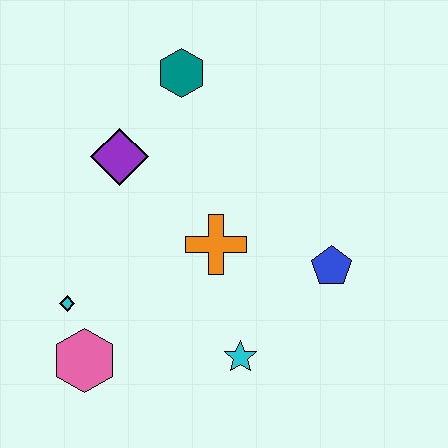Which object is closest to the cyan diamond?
The pink hexagon is closest to the cyan diamond.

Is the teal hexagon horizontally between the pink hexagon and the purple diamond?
No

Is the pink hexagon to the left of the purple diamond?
Yes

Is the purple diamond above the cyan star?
Yes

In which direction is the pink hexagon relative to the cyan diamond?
The pink hexagon is below the cyan diamond.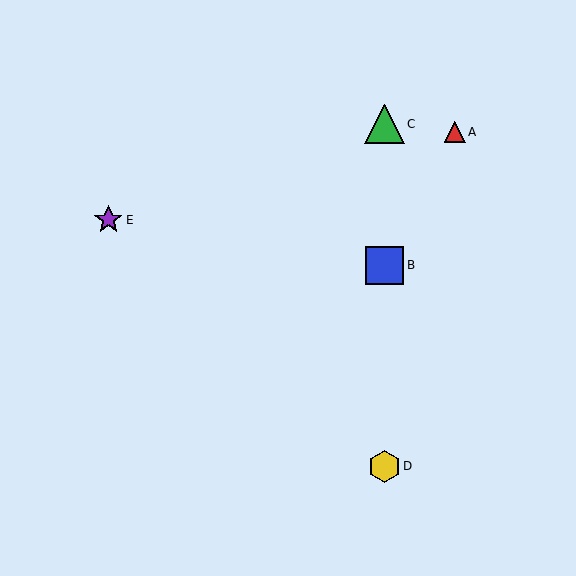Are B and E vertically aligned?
No, B is at x≈385 and E is at x≈108.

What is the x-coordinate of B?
Object B is at x≈385.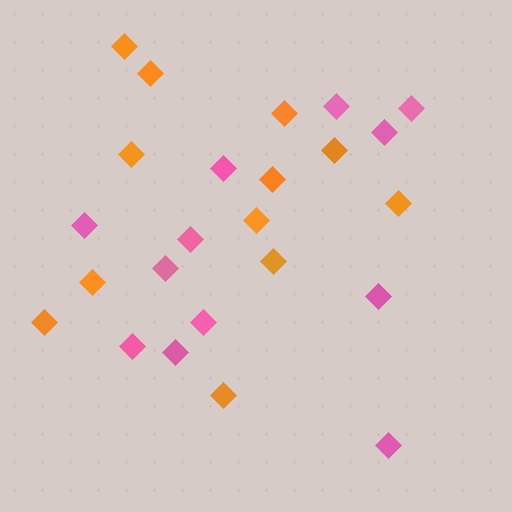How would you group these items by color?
There are 2 groups: one group of pink diamonds (12) and one group of orange diamonds (12).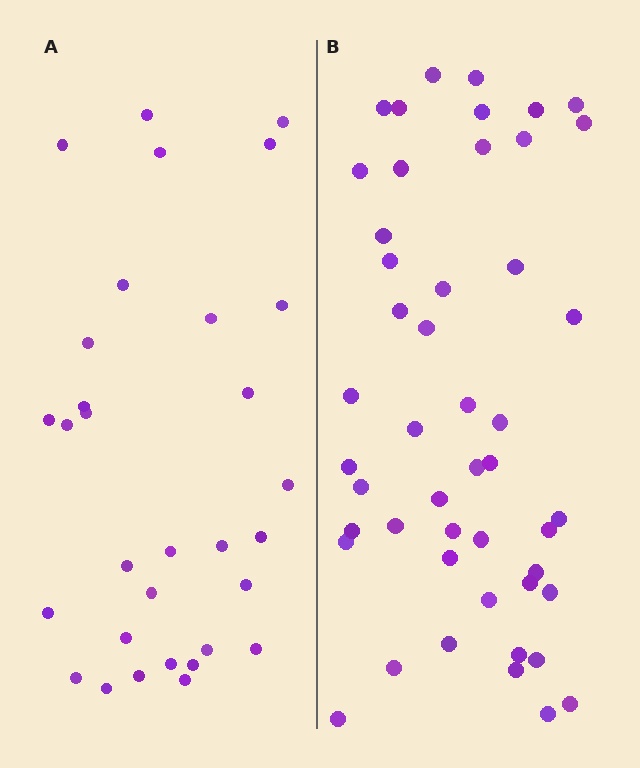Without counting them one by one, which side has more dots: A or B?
Region B (the right region) has more dots.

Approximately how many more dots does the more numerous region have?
Region B has approximately 15 more dots than region A.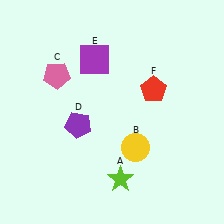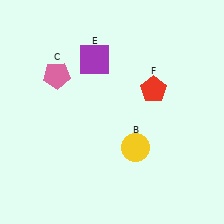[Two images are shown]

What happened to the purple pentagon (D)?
The purple pentagon (D) was removed in Image 2. It was in the bottom-left area of Image 1.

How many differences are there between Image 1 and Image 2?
There are 2 differences between the two images.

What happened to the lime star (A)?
The lime star (A) was removed in Image 2. It was in the bottom-right area of Image 1.